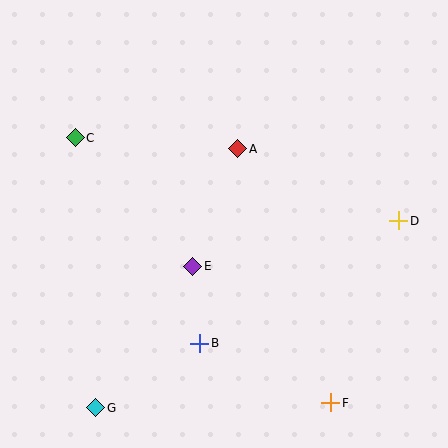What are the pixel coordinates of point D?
Point D is at (399, 221).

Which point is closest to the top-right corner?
Point D is closest to the top-right corner.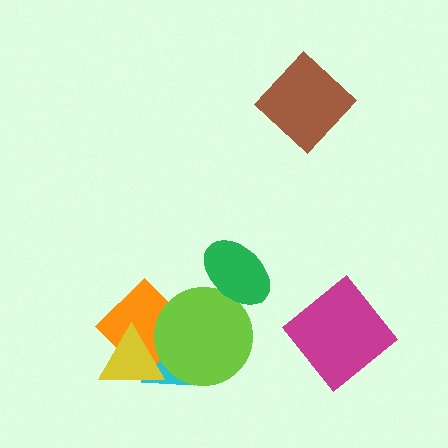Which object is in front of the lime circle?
The green ellipse is in front of the lime circle.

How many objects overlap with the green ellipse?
1 object overlaps with the green ellipse.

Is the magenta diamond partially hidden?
No, no other shape covers it.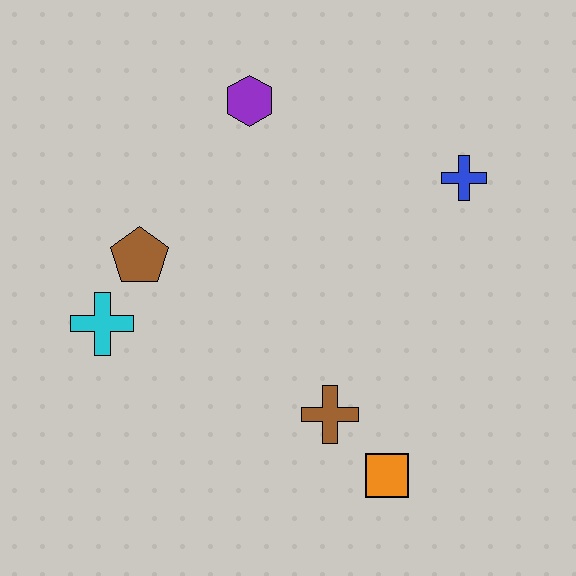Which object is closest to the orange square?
The brown cross is closest to the orange square.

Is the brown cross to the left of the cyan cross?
No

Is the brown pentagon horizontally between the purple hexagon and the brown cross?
No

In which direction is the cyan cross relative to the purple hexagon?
The cyan cross is below the purple hexagon.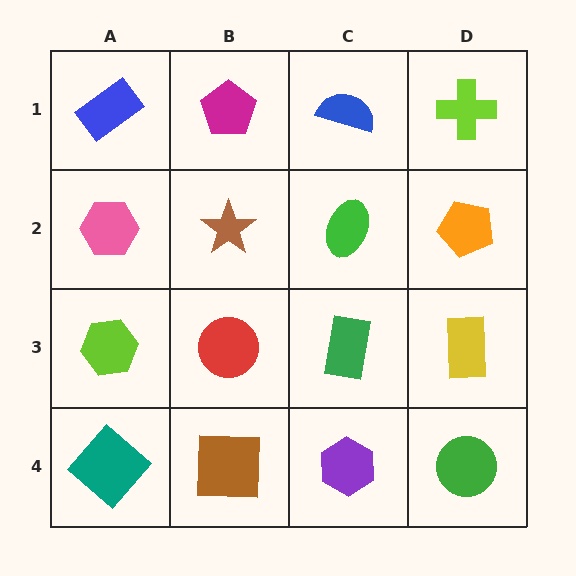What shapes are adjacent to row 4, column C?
A green rectangle (row 3, column C), a brown square (row 4, column B), a green circle (row 4, column D).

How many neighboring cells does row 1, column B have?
3.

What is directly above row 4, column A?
A lime hexagon.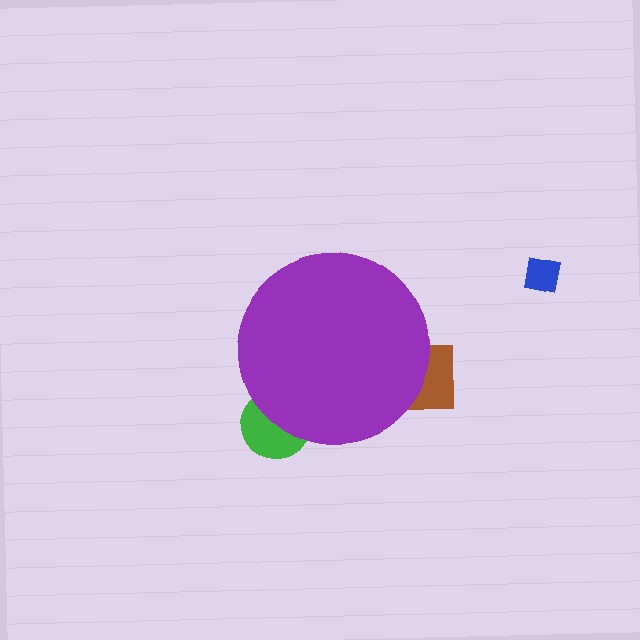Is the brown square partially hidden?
Yes, the brown square is partially hidden behind the purple circle.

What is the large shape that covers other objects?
A purple circle.